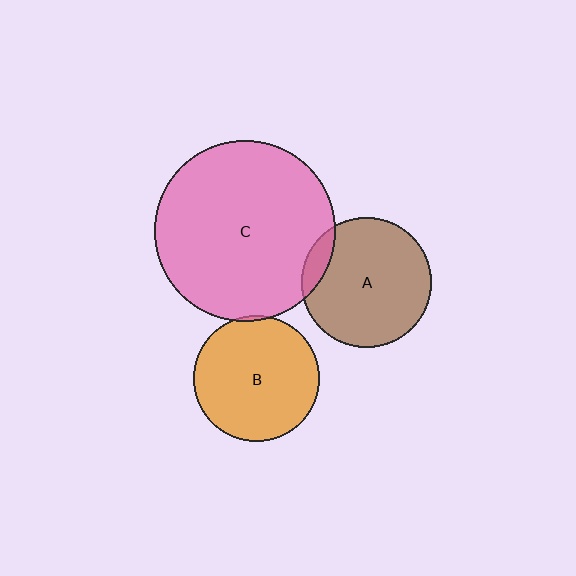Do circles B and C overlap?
Yes.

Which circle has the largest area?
Circle C (pink).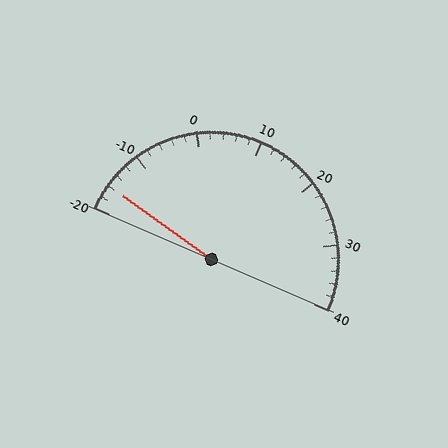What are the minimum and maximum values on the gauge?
The gauge ranges from -20 to 40.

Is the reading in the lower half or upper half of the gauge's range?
The reading is in the lower half of the range (-20 to 40).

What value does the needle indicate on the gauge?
The needle indicates approximately -16.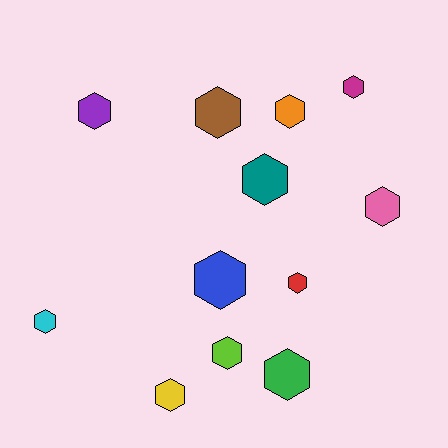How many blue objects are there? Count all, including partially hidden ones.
There is 1 blue object.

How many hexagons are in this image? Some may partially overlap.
There are 12 hexagons.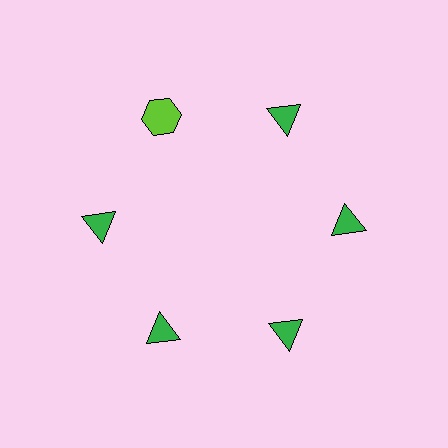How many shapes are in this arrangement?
There are 6 shapes arranged in a ring pattern.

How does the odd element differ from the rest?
It differs in both color (lime instead of green) and shape (hexagon instead of triangle).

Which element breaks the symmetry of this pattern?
The lime hexagon at roughly the 11 o'clock position breaks the symmetry. All other shapes are green triangles.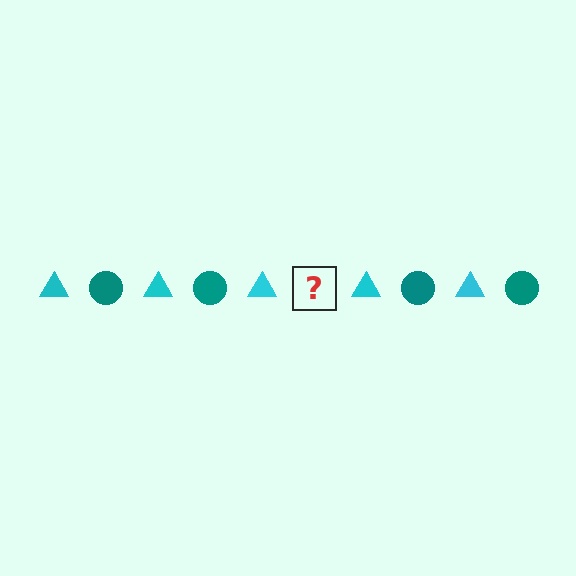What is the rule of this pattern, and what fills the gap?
The rule is that the pattern alternates between cyan triangle and teal circle. The gap should be filled with a teal circle.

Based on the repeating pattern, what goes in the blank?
The blank should be a teal circle.